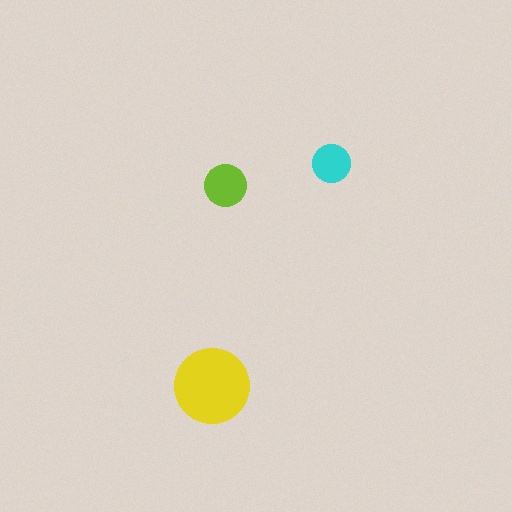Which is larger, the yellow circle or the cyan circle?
The yellow one.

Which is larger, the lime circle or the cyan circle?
The lime one.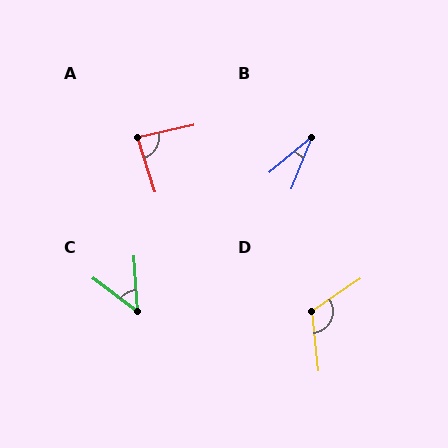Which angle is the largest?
D, at approximately 118 degrees.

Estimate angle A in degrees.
Approximately 85 degrees.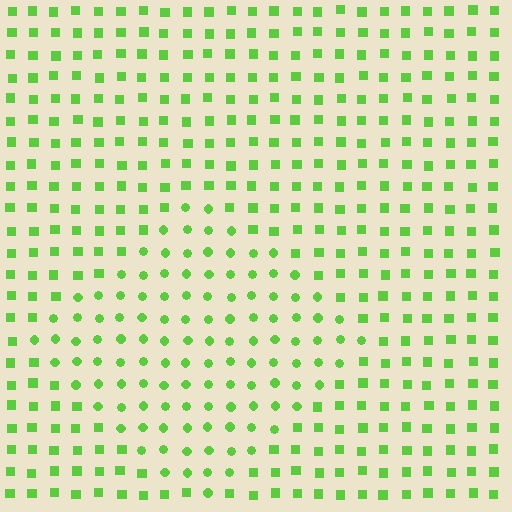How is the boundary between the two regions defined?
The boundary is defined by a change in element shape: circles inside vs. squares outside. All elements share the same color and spacing.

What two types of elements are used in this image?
The image uses circles inside the diamond region and squares outside it.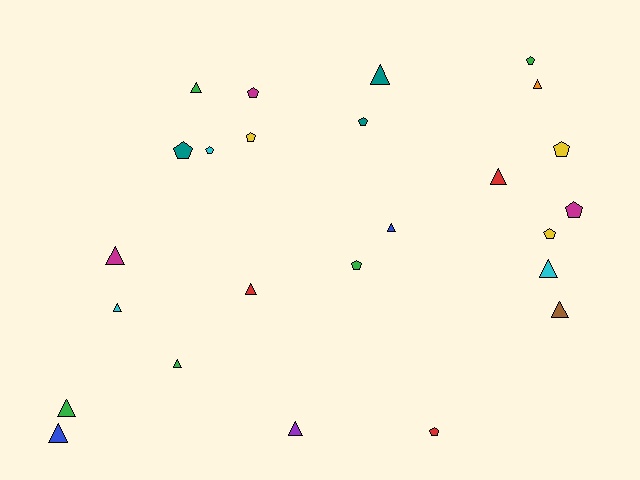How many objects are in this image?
There are 25 objects.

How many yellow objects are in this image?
There are 3 yellow objects.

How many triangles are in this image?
There are 14 triangles.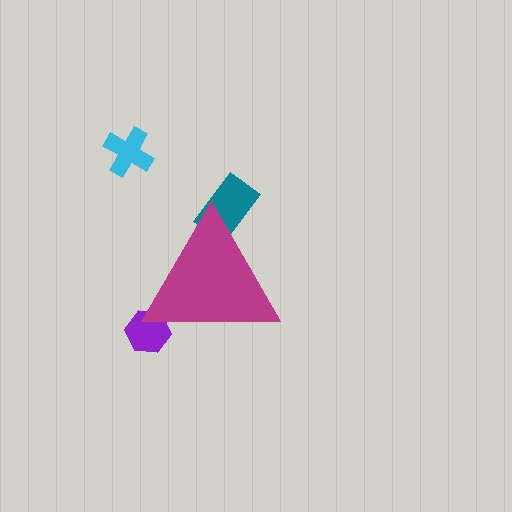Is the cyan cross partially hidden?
No, the cyan cross is fully visible.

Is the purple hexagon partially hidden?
Yes, the purple hexagon is partially hidden behind the magenta triangle.